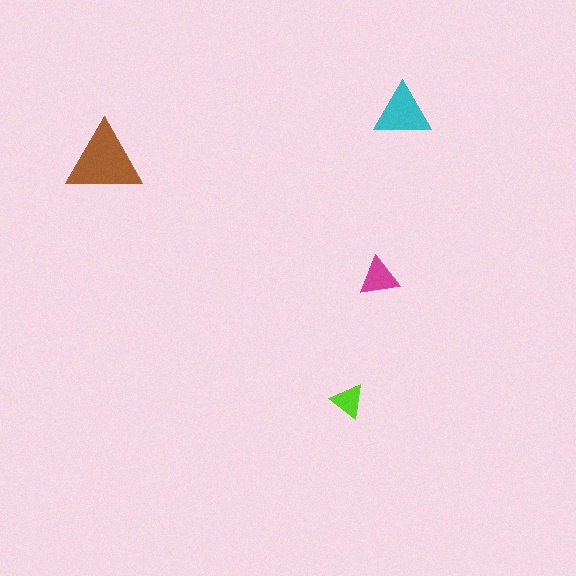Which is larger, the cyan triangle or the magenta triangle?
The cyan one.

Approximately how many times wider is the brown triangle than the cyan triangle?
About 1.5 times wider.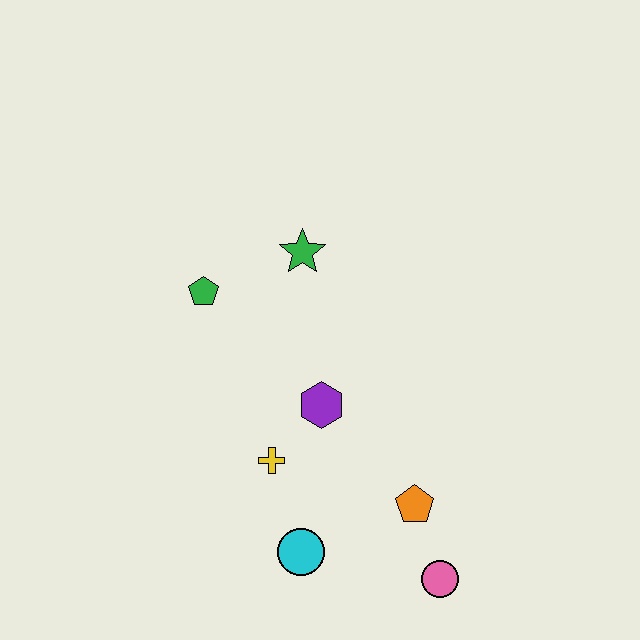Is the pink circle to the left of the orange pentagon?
No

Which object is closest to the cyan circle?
The yellow cross is closest to the cyan circle.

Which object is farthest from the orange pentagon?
The green pentagon is farthest from the orange pentagon.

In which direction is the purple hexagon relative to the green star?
The purple hexagon is below the green star.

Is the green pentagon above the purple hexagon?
Yes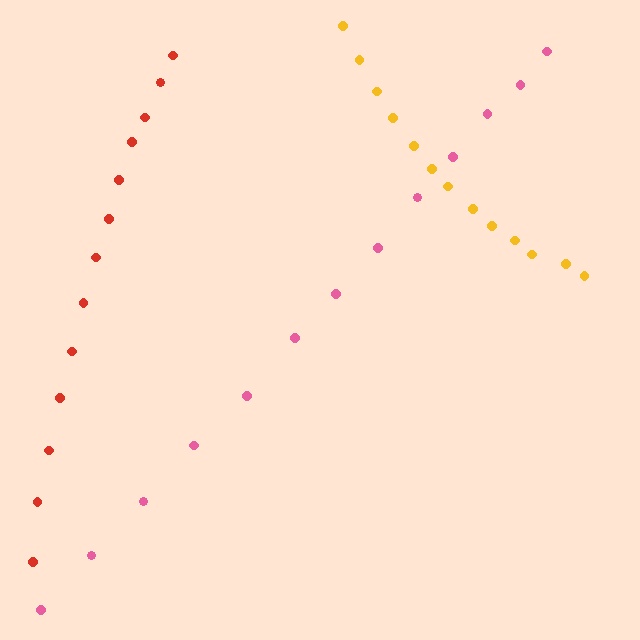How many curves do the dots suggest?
There are 3 distinct paths.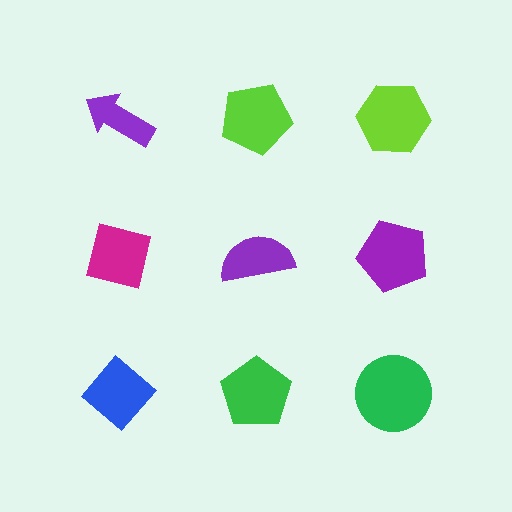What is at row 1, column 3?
A lime hexagon.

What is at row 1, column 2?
A lime pentagon.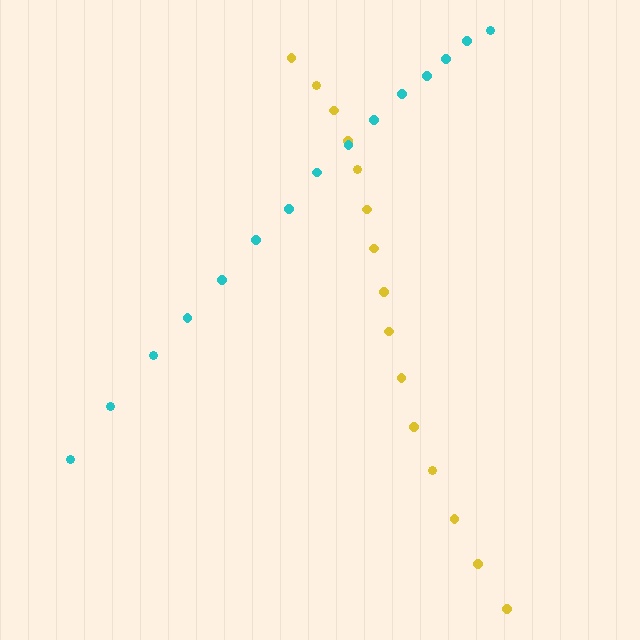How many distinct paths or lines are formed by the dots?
There are 2 distinct paths.